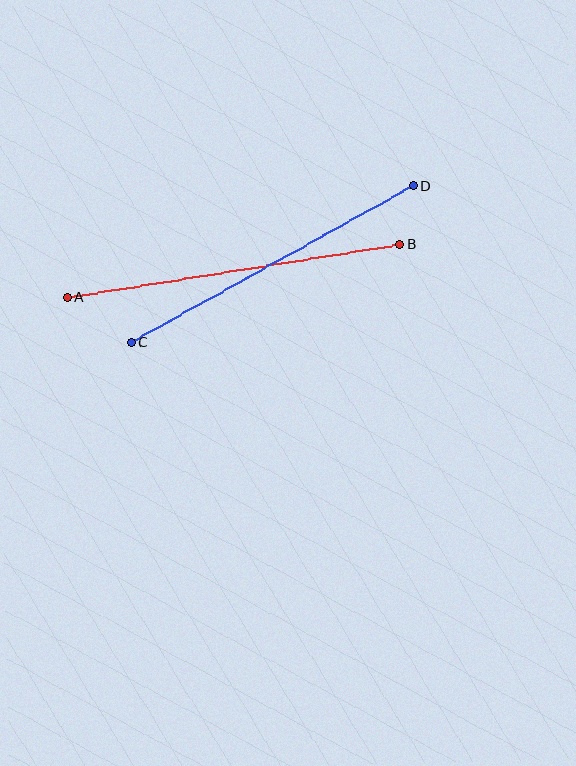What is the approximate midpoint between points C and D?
The midpoint is at approximately (272, 264) pixels.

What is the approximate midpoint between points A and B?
The midpoint is at approximately (233, 271) pixels.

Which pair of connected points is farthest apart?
Points A and B are farthest apart.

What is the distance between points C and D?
The distance is approximately 323 pixels.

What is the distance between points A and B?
The distance is approximately 336 pixels.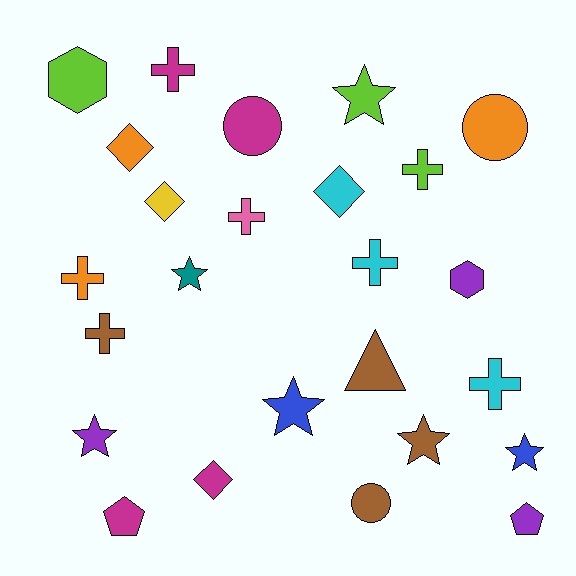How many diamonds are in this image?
There are 4 diamonds.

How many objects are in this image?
There are 25 objects.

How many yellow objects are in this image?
There is 1 yellow object.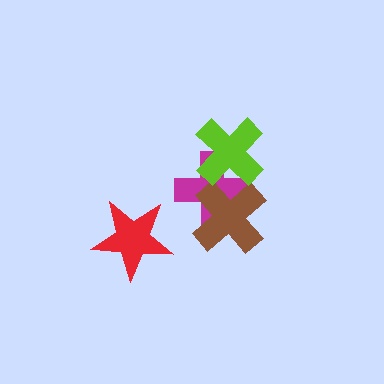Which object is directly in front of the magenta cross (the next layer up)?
The brown cross is directly in front of the magenta cross.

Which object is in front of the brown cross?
The lime cross is in front of the brown cross.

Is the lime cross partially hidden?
No, no other shape covers it.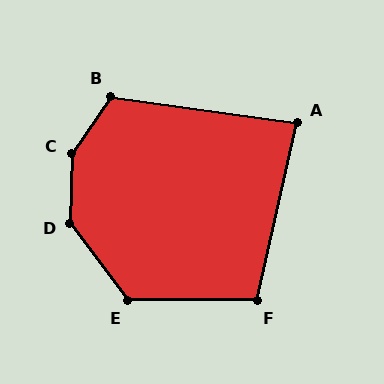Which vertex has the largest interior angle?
C, at approximately 148 degrees.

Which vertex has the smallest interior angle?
A, at approximately 85 degrees.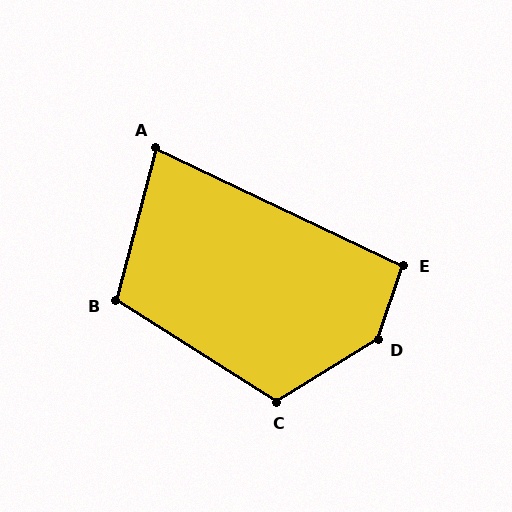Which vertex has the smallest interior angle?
A, at approximately 79 degrees.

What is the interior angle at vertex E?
Approximately 97 degrees (obtuse).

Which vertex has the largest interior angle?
D, at approximately 141 degrees.